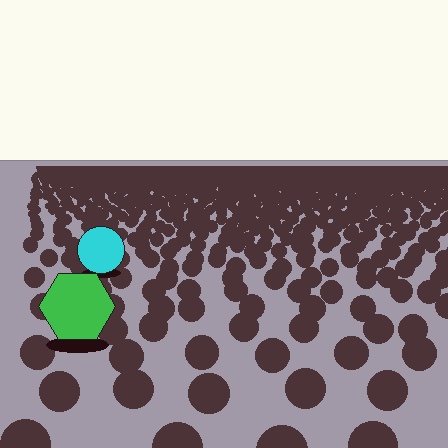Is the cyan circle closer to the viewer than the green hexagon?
No. The green hexagon is closer — you can tell from the texture gradient: the ground texture is coarser near it.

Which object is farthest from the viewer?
The cyan circle is farthest from the viewer. It appears smaller and the ground texture around it is denser.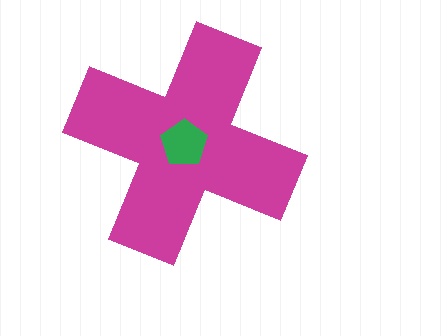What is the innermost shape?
The green pentagon.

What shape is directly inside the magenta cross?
The green pentagon.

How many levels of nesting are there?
2.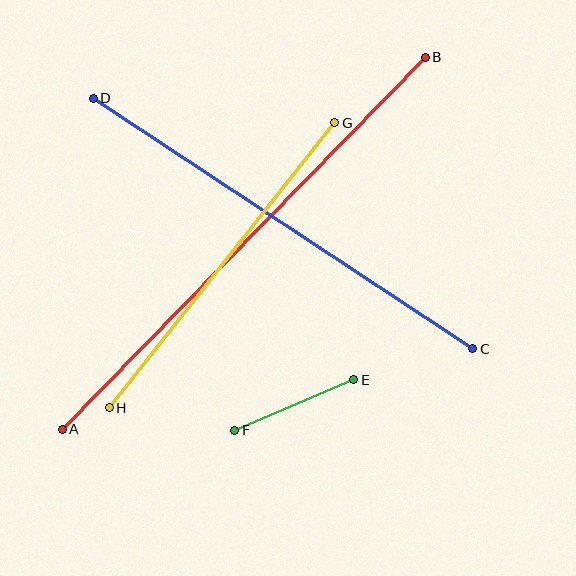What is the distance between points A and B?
The distance is approximately 520 pixels.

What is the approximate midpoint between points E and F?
The midpoint is at approximately (294, 405) pixels.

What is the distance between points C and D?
The distance is approximately 455 pixels.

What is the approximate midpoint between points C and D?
The midpoint is at approximately (283, 223) pixels.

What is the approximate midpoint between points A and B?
The midpoint is at approximately (244, 243) pixels.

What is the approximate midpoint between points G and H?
The midpoint is at approximately (222, 265) pixels.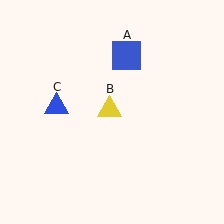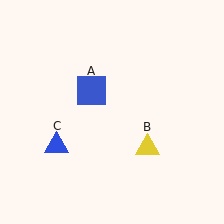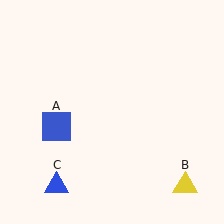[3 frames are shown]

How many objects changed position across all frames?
3 objects changed position: blue square (object A), yellow triangle (object B), blue triangle (object C).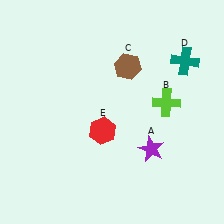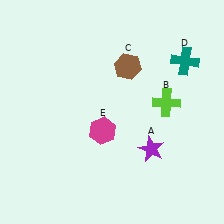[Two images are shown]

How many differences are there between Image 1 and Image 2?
There is 1 difference between the two images.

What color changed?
The hexagon (E) changed from red in Image 1 to magenta in Image 2.